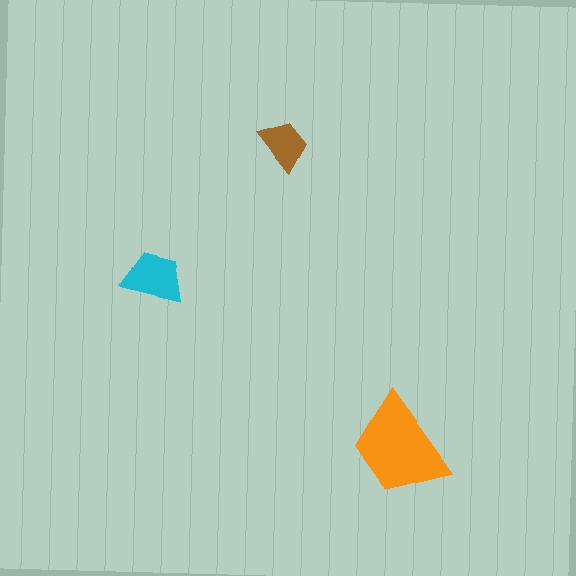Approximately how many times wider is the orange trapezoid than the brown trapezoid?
About 2 times wider.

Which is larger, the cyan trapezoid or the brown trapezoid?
The cyan one.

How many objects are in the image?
There are 3 objects in the image.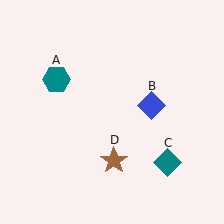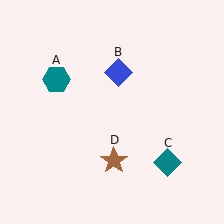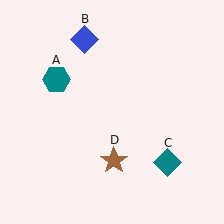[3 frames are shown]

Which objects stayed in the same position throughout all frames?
Teal hexagon (object A) and teal diamond (object C) and brown star (object D) remained stationary.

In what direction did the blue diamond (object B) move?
The blue diamond (object B) moved up and to the left.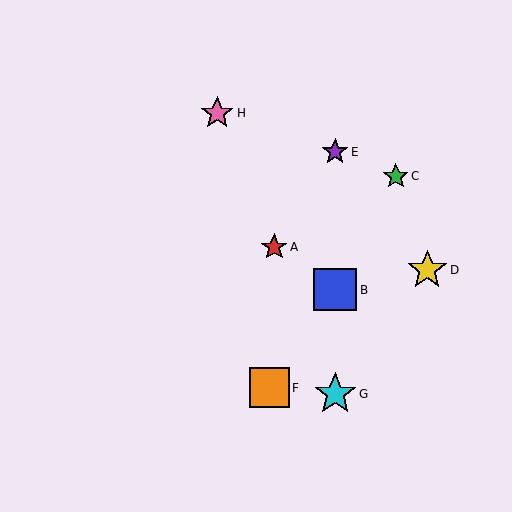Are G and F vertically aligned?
No, G is at x≈335 and F is at x≈269.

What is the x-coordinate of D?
Object D is at x≈427.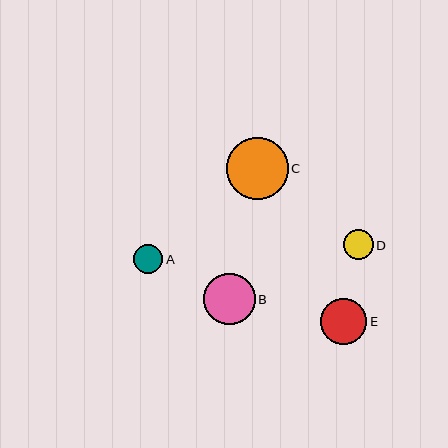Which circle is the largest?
Circle C is the largest with a size of approximately 62 pixels.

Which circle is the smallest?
Circle A is the smallest with a size of approximately 29 pixels.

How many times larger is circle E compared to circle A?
Circle E is approximately 1.6 times the size of circle A.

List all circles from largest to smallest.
From largest to smallest: C, B, E, D, A.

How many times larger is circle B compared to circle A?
Circle B is approximately 1.8 times the size of circle A.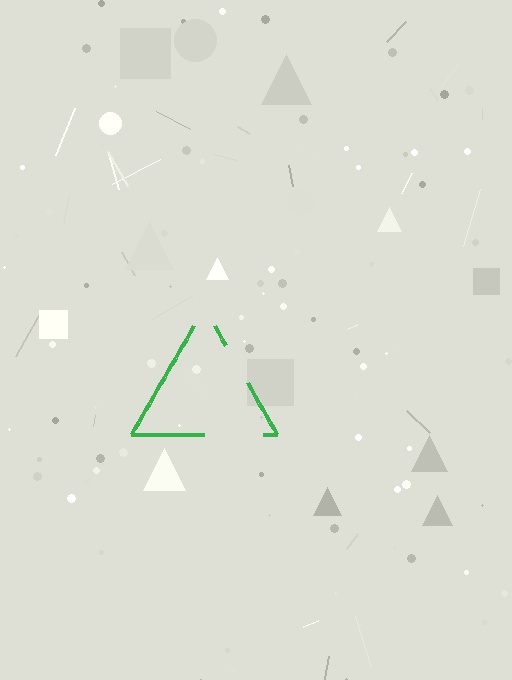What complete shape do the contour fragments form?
The contour fragments form a triangle.